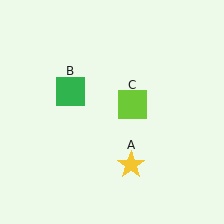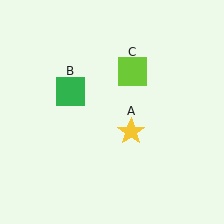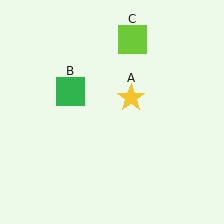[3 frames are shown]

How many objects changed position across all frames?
2 objects changed position: yellow star (object A), lime square (object C).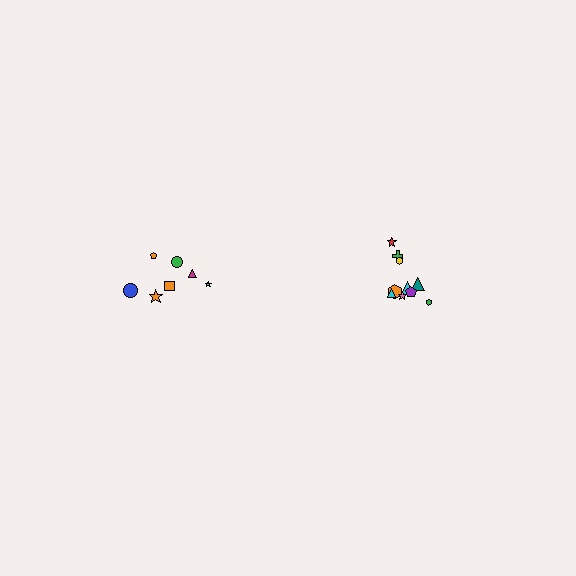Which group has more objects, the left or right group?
The right group.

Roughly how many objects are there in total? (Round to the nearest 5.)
Roughly 15 objects in total.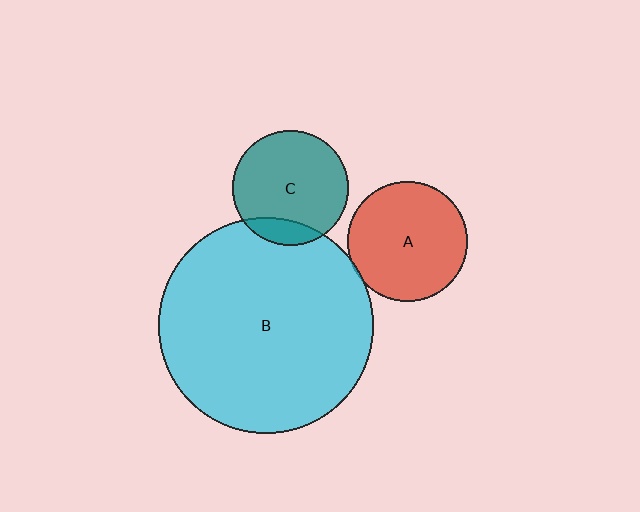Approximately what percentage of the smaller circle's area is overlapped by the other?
Approximately 15%.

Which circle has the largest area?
Circle B (cyan).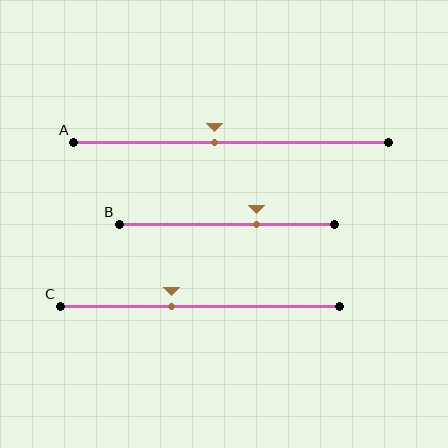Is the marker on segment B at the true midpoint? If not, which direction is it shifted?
No, the marker on segment B is shifted to the right by about 14% of the segment length.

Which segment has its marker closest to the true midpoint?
Segment A has its marker closest to the true midpoint.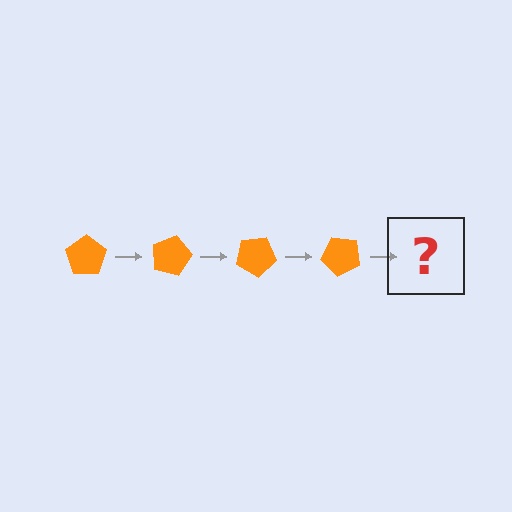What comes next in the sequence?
The next element should be an orange pentagon rotated 60 degrees.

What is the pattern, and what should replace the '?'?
The pattern is that the pentagon rotates 15 degrees each step. The '?' should be an orange pentagon rotated 60 degrees.